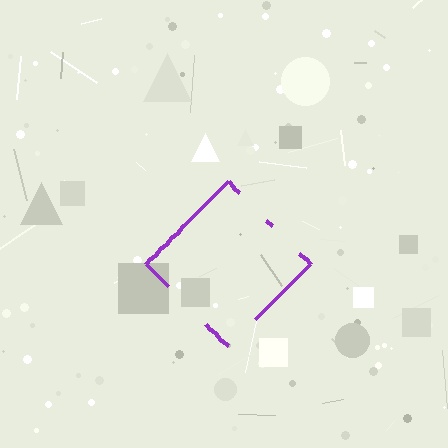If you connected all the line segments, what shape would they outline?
They would outline a diamond.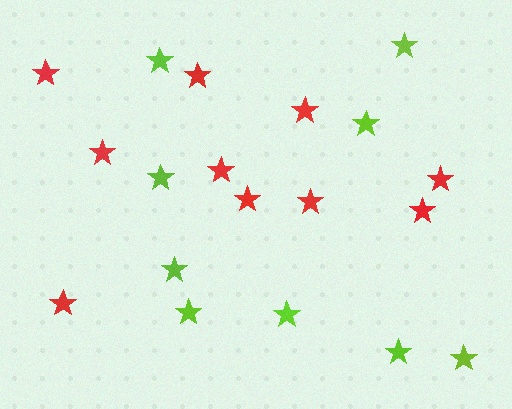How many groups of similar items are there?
There are 2 groups: one group of lime stars (9) and one group of red stars (10).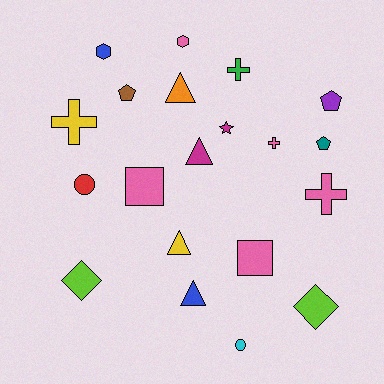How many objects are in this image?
There are 20 objects.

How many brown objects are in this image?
There is 1 brown object.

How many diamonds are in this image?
There are 2 diamonds.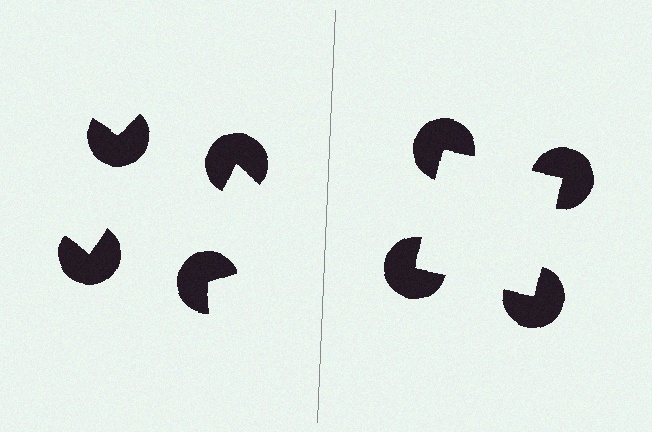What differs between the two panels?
The pac-man discs are positioned identically on both sides; only the wedge orientations differ. On the right they align to a square; on the left they are misaligned.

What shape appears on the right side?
An illusory square.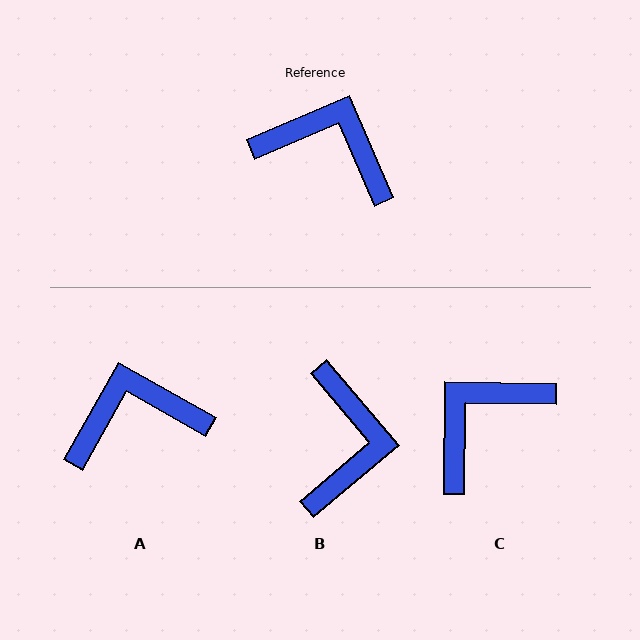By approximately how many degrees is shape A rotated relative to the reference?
Approximately 37 degrees counter-clockwise.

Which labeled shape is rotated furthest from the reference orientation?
B, about 73 degrees away.